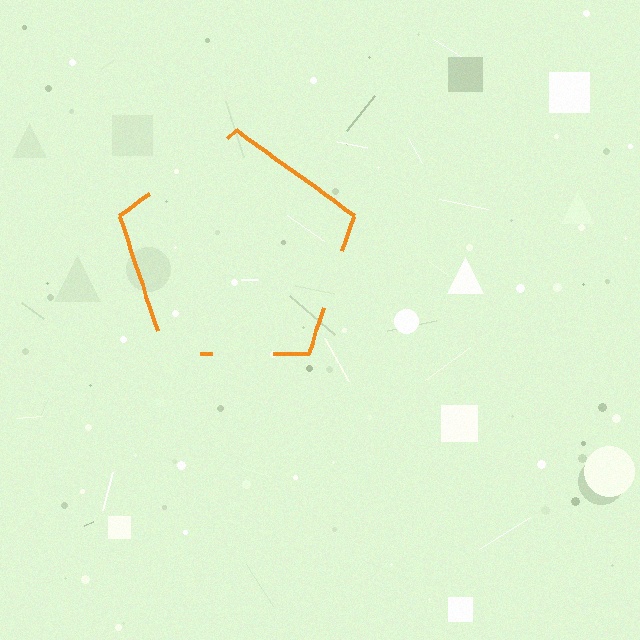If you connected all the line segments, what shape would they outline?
They would outline a pentagon.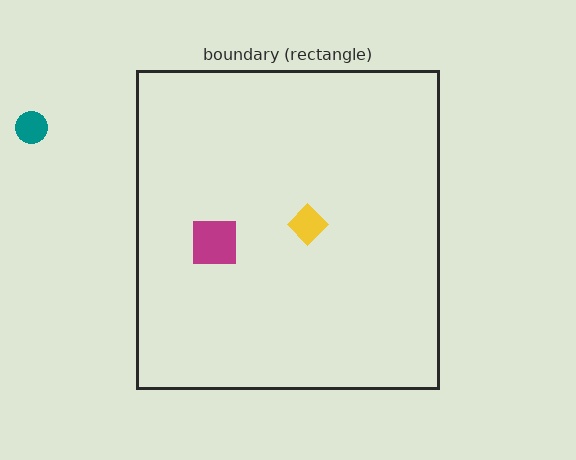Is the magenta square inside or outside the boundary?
Inside.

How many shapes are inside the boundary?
2 inside, 1 outside.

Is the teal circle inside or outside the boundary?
Outside.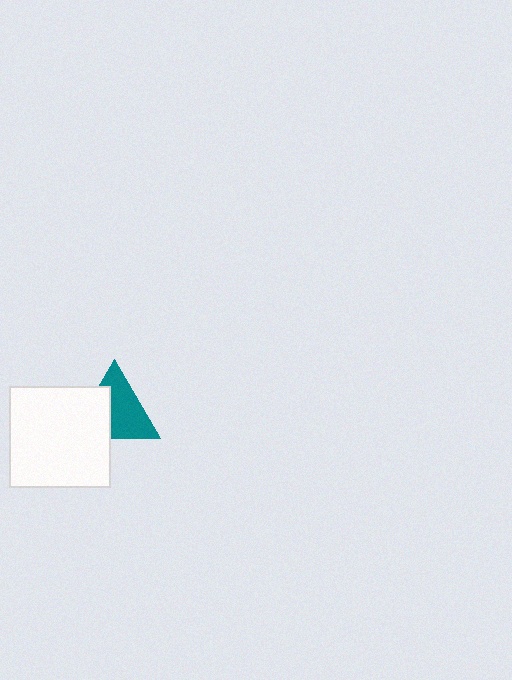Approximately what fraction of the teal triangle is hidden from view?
Roughly 40% of the teal triangle is hidden behind the white square.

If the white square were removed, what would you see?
You would see the complete teal triangle.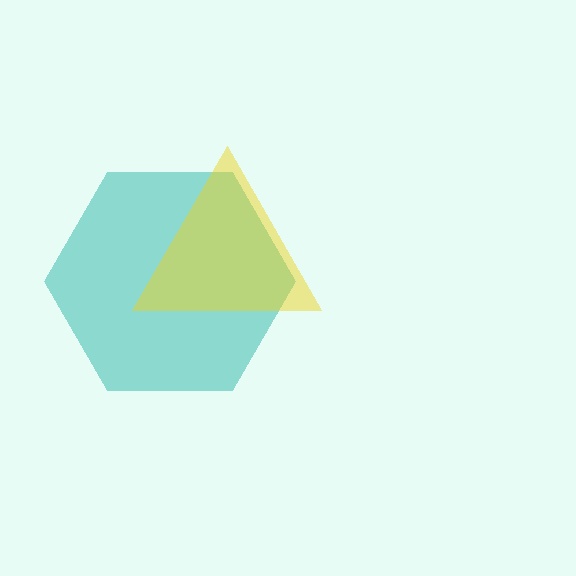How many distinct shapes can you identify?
There are 2 distinct shapes: a teal hexagon, a yellow triangle.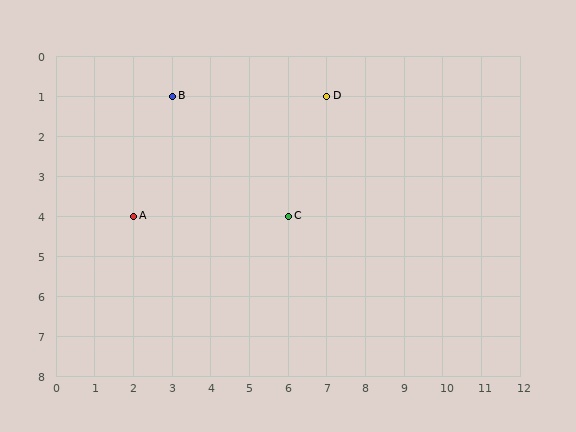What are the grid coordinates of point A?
Point A is at grid coordinates (2, 4).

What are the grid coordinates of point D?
Point D is at grid coordinates (7, 1).